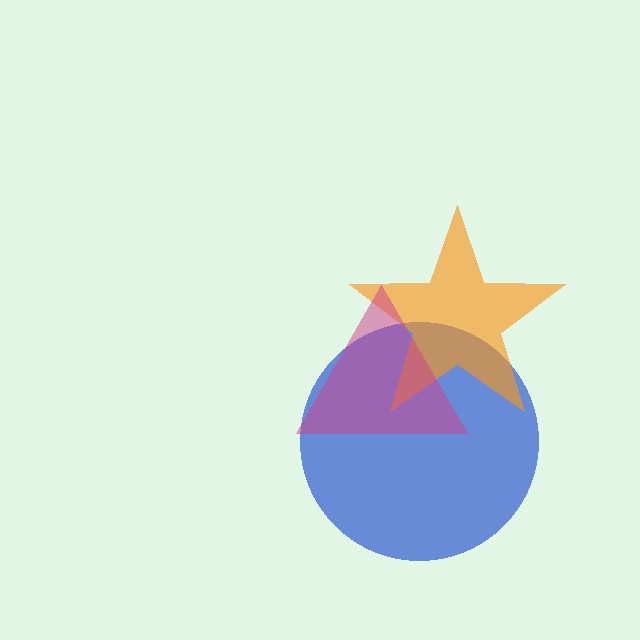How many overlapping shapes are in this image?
There are 3 overlapping shapes in the image.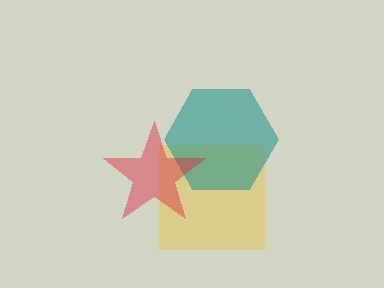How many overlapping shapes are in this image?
There are 3 overlapping shapes in the image.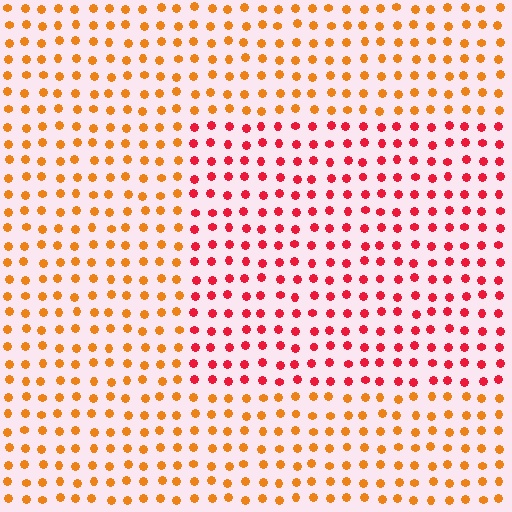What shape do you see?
I see a rectangle.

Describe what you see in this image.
The image is filled with small orange elements in a uniform arrangement. A rectangle-shaped region is visible where the elements are tinted to a slightly different hue, forming a subtle color boundary.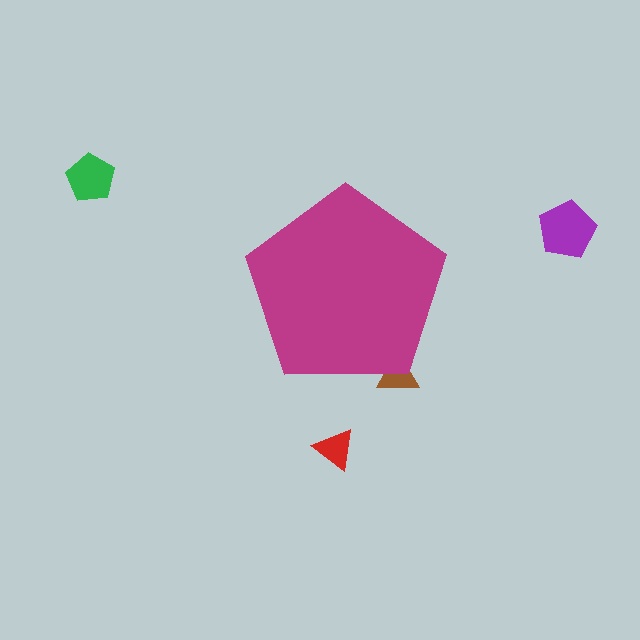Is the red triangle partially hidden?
No, the red triangle is fully visible.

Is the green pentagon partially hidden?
No, the green pentagon is fully visible.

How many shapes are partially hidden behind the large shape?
1 shape is partially hidden.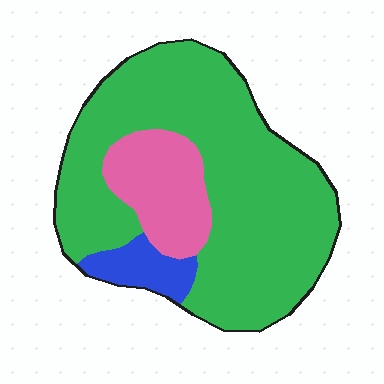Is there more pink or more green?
Green.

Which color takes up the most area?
Green, at roughly 75%.